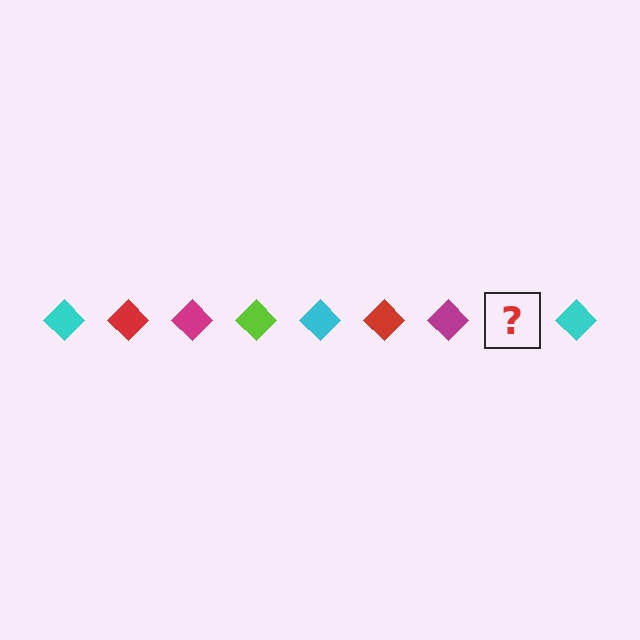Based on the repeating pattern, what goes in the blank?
The blank should be a lime diamond.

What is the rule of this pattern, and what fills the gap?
The rule is that the pattern cycles through cyan, red, magenta, lime diamonds. The gap should be filled with a lime diamond.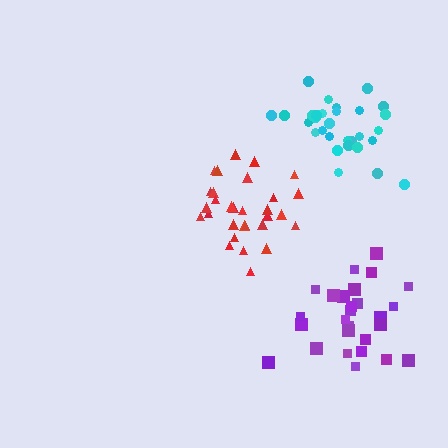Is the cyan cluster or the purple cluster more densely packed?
Cyan.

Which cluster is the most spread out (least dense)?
Purple.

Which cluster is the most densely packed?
Red.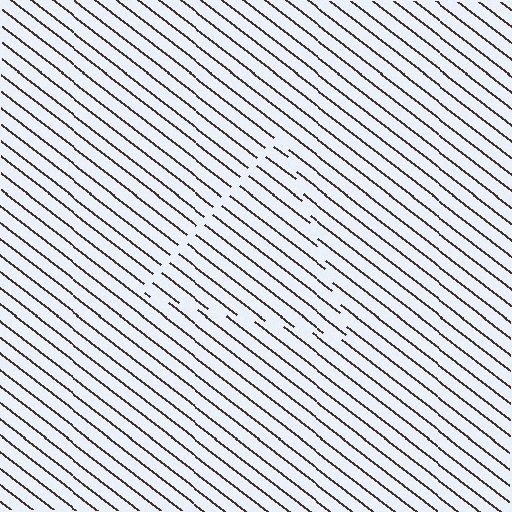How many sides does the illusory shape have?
3 sides — the line-ends trace a triangle.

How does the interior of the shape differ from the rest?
The interior of the shape contains the same grating, shifted by half a period — the contour is defined by the phase discontinuity where line-ends from the inner and outer gratings abut.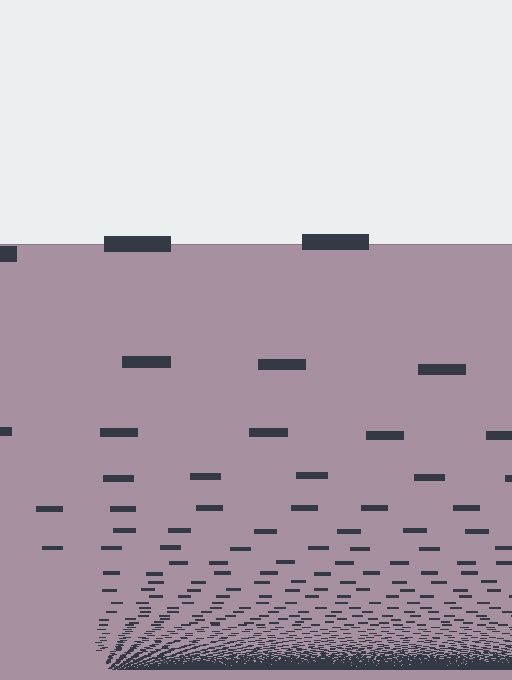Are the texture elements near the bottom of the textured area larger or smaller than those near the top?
Smaller. The gradient is inverted — elements near the bottom are smaller and denser.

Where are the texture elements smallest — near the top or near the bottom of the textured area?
Near the bottom.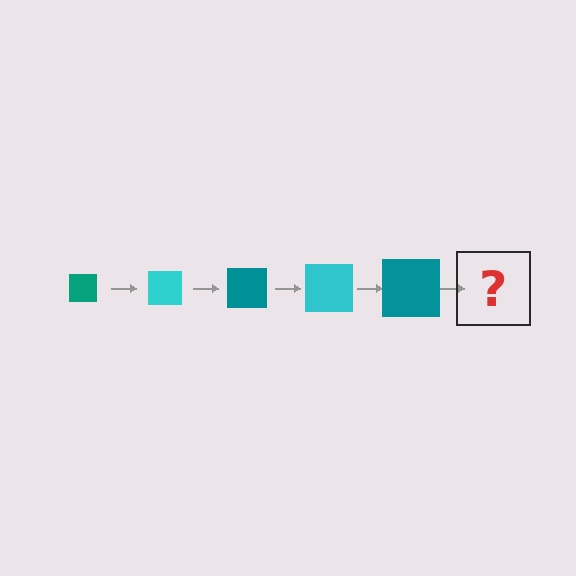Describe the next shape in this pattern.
It should be a cyan square, larger than the previous one.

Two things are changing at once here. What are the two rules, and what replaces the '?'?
The two rules are that the square grows larger each step and the color cycles through teal and cyan. The '?' should be a cyan square, larger than the previous one.